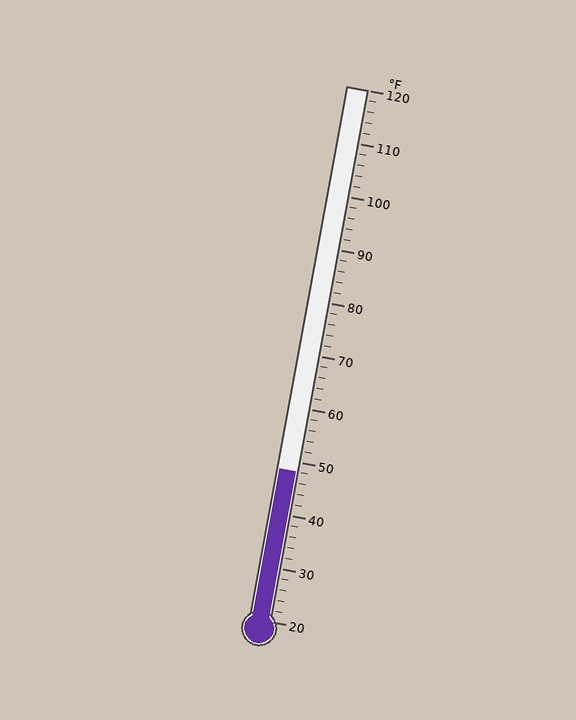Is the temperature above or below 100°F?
The temperature is below 100°F.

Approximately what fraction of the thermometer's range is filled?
The thermometer is filled to approximately 30% of its range.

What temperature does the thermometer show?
The thermometer shows approximately 48°F.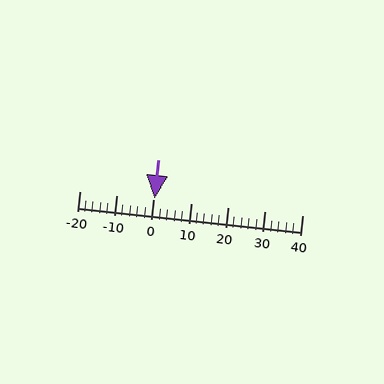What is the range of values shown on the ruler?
The ruler shows values from -20 to 40.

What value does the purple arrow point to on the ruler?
The purple arrow points to approximately 0.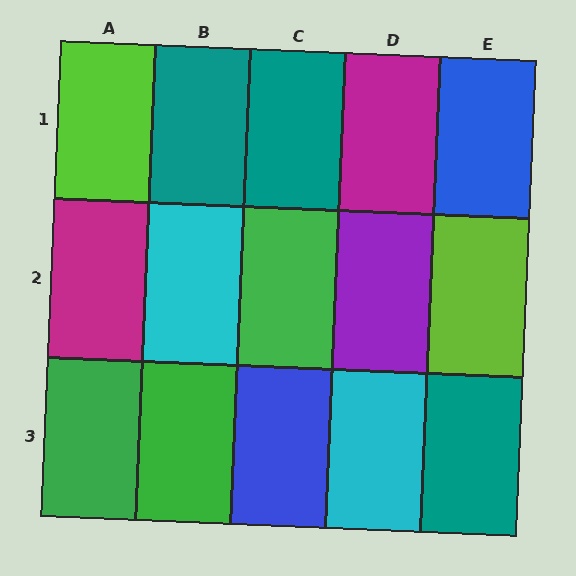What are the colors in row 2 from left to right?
Magenta, cyan, green, purple, lime.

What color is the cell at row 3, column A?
Green.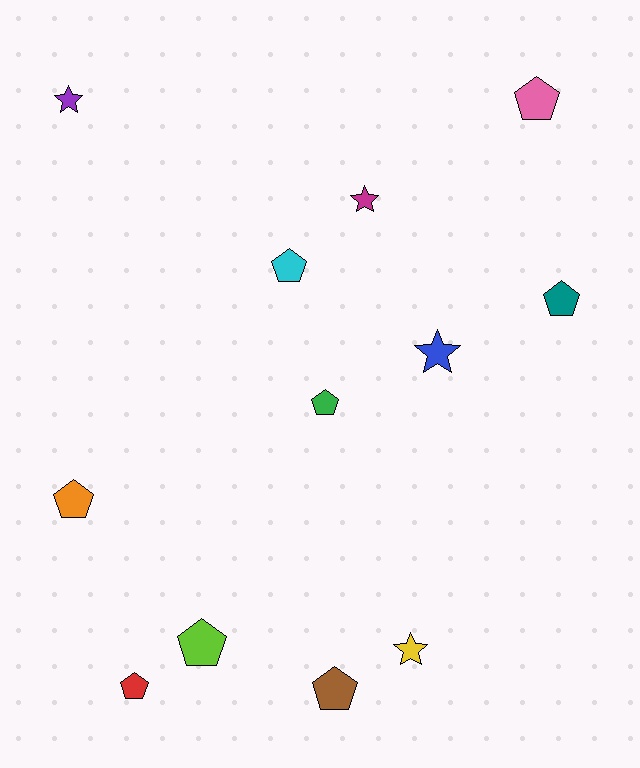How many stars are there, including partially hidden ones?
There are 4 stars.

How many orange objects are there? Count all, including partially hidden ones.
There is 1 orange object.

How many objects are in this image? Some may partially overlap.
There are 12 objects.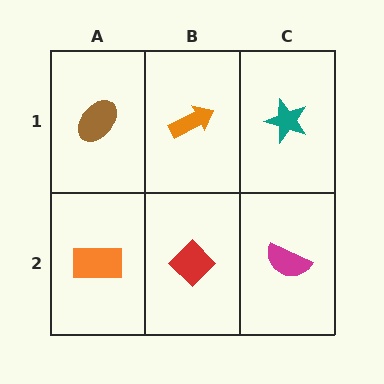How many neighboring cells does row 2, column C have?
2.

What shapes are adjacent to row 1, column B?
A red diamond (row 2, column B), a brown ellipse (row 1, column A), a teal star (row 1, column C).